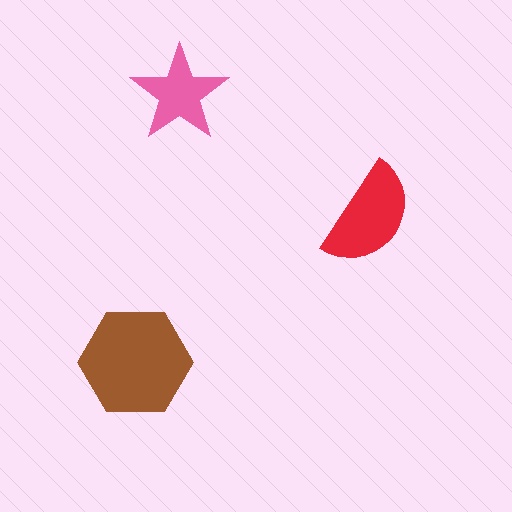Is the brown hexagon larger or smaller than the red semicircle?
Larger.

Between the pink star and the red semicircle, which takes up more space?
The red semicircle.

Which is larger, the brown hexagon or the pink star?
The brown hexagon.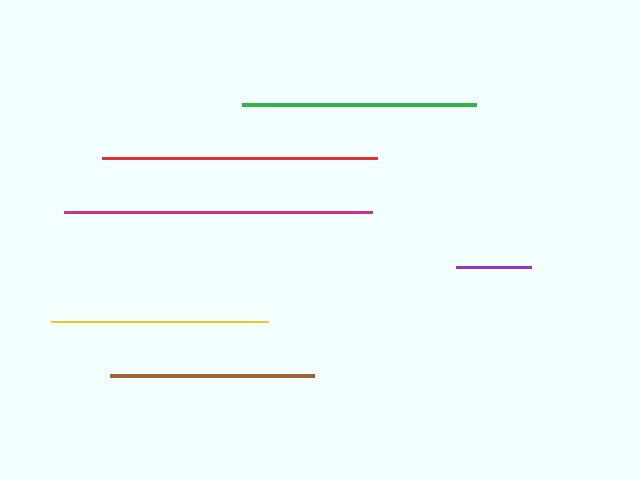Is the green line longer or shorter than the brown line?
The green line is longer than the brown line.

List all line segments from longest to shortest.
From longest to shortest: magenta, red, green, yellow, brown, purple.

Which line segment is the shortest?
The purple line is the shortest at approximately 75 pixels.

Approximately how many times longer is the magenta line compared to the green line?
The magenta line is approximately 1.3 times the length of the green line.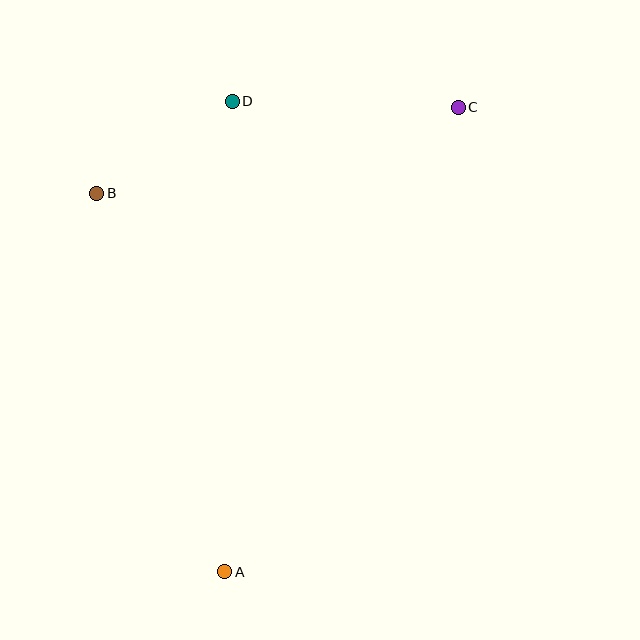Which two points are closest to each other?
Points B and D are closest to each other.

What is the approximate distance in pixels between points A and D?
The distance between A and D is approximately 471 pixels.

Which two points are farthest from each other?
Points A and C are farthest from each other.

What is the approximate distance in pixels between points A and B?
The distance between A and B is approximately 400 pixels.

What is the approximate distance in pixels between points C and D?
The distance between C and D is approximately 226 pixels.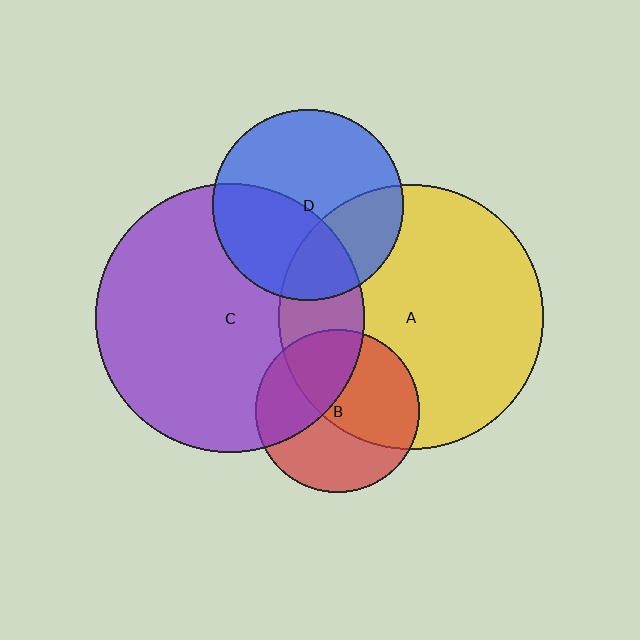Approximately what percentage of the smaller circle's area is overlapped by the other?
Approximately 40%.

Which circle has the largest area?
Circle C (purple).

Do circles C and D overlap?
Yes.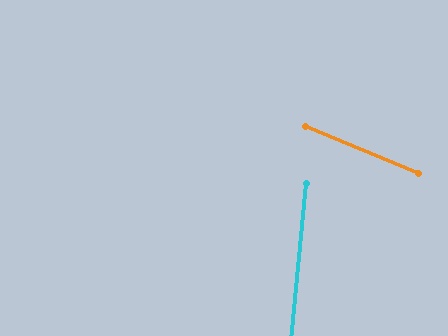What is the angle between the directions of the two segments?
Approximately 73 degrees.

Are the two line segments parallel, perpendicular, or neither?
Neither parallel nor perpendicular — they differ by about 73°.